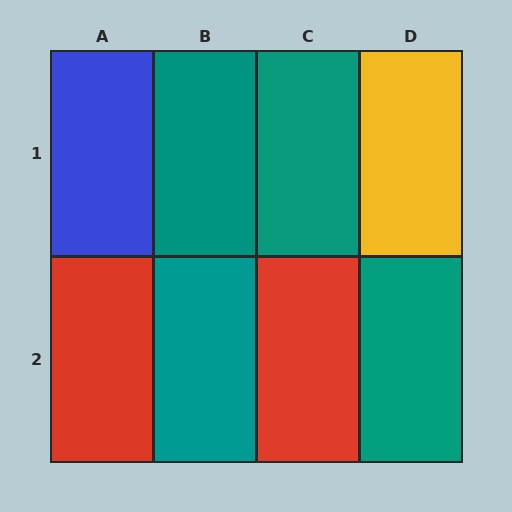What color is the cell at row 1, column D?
Yellow.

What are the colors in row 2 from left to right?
Red, teal, red, teal.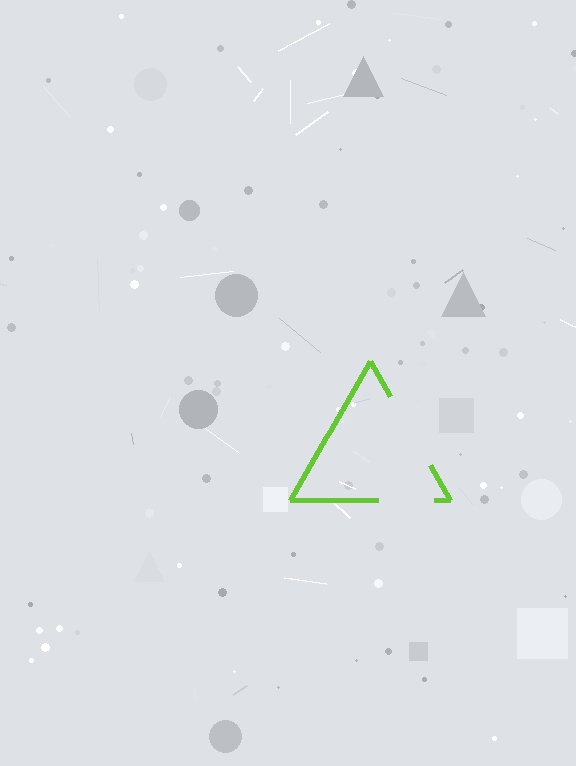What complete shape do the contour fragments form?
The contour fragments form a triangle.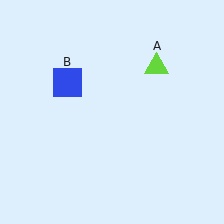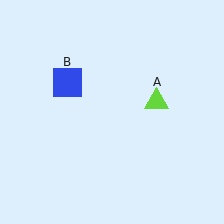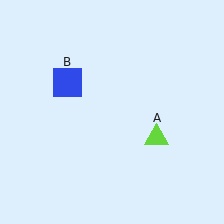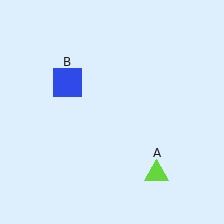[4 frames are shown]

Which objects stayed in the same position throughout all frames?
Blue square (object B) remained stationary.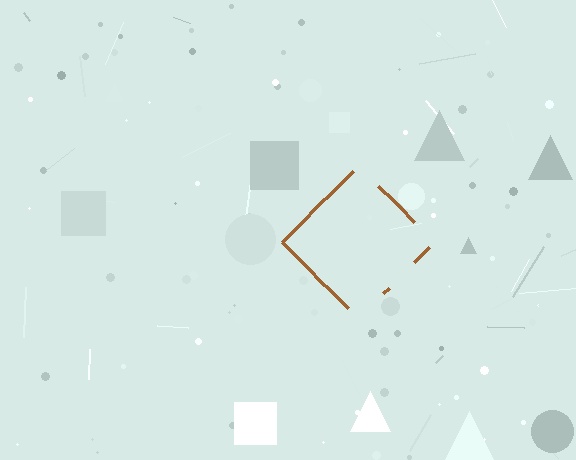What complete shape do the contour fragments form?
The contour fragments form a diamond.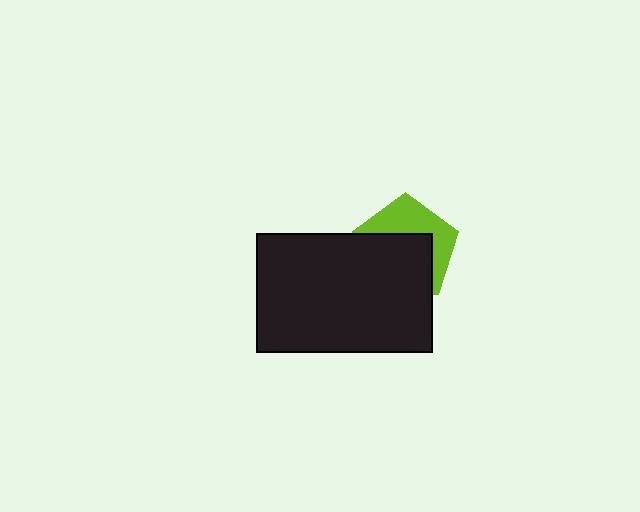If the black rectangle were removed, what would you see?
You would see the complete lime pentagon.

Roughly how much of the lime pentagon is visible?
A small part of it is visible (roughly 42%).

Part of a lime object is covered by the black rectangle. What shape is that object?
It is a pentagon.